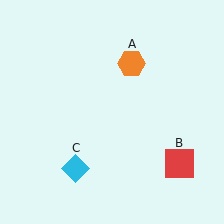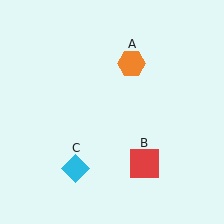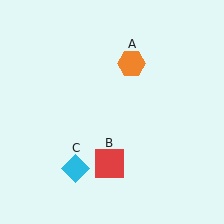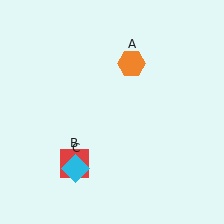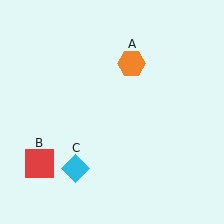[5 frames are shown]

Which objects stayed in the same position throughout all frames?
Orange hexagon (object A) and cyan diamond (object C) remained stationary.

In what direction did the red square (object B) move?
The red square (object B) moved left.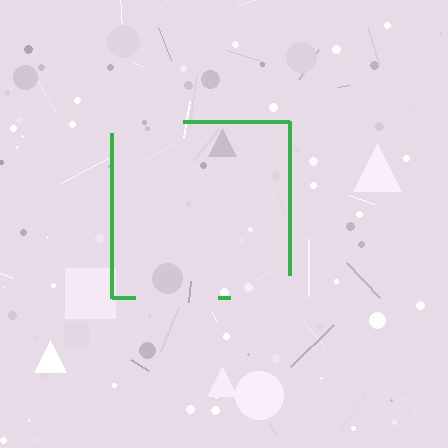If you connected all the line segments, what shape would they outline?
They would outline a square.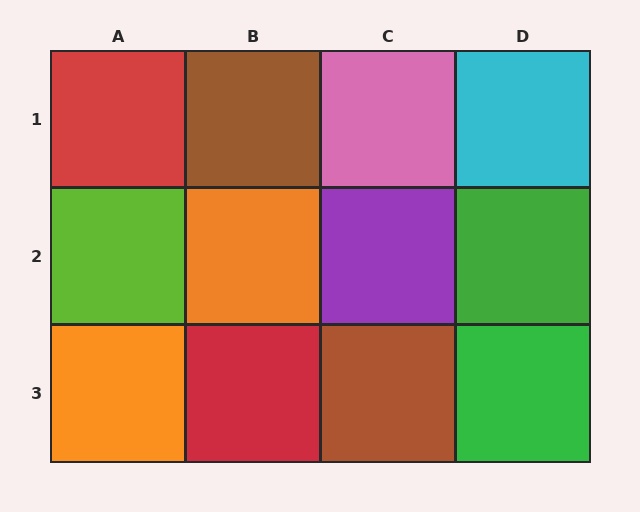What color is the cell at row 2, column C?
Purple.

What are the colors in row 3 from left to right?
Orange, red, brown, green.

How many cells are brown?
2 cells are brown.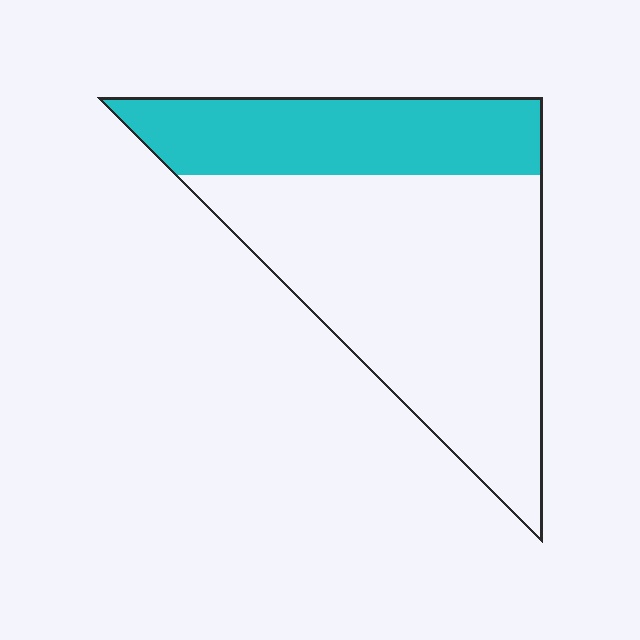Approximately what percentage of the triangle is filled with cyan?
Approximately 30%.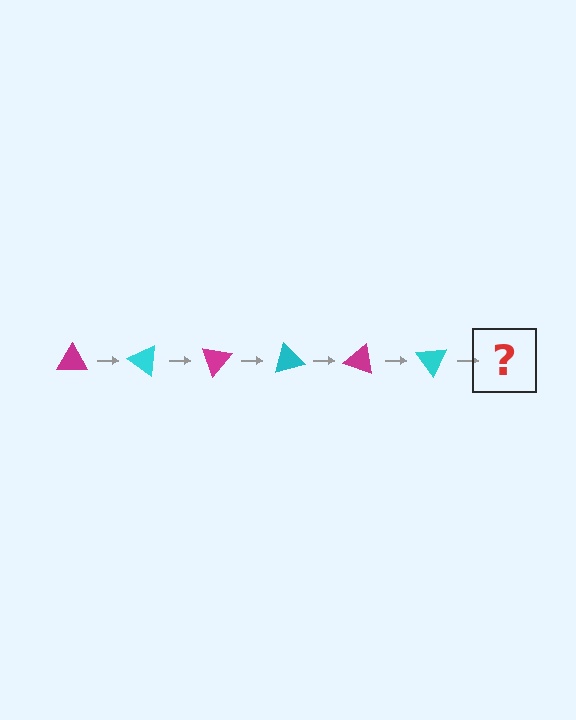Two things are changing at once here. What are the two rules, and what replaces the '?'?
The two rules are that it rotates 35 degrees each step and the color cycles through magenta and cyan. The '?' should be a magenta triangle, rotated 210 degrees from the start.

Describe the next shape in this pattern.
It should be a magenta triangle, rotated 210 degrees from the start.